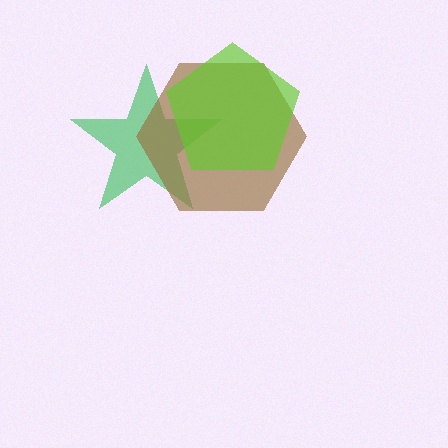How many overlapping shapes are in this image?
There are 3 overlapping shapes in the image.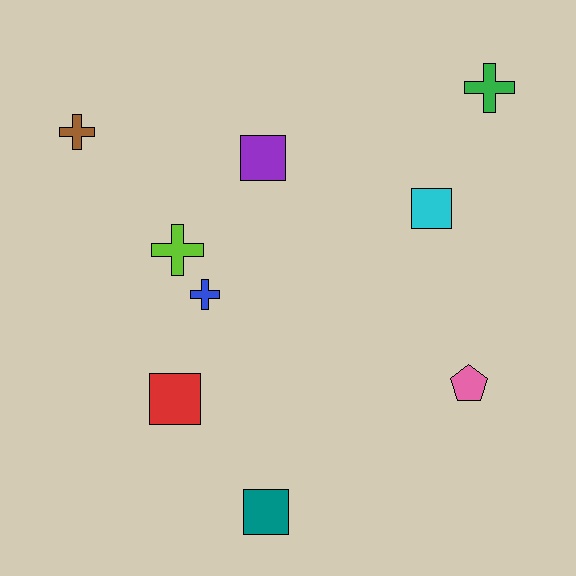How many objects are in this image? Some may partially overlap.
There are 9 objects.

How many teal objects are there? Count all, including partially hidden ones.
There is 1 teal object.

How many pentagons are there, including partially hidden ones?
There is 1 pentagon.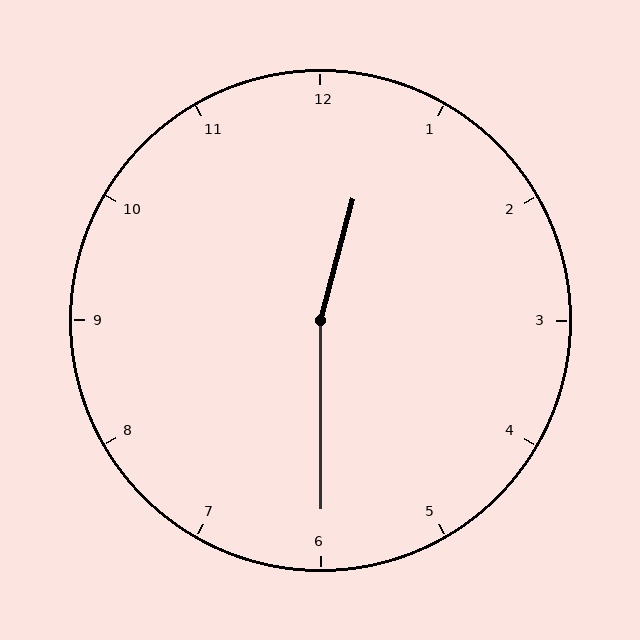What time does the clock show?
12:30.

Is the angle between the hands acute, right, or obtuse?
It is obtuse.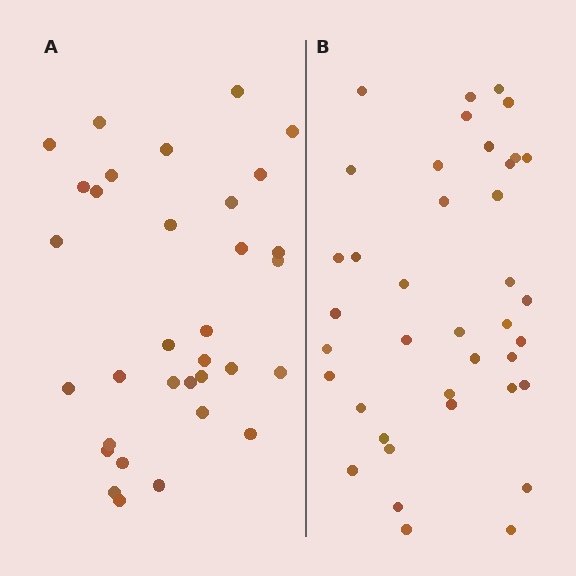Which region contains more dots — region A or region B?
Region B (the right region) has more dots.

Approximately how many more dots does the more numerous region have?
Region B has about 6 more dots than region A.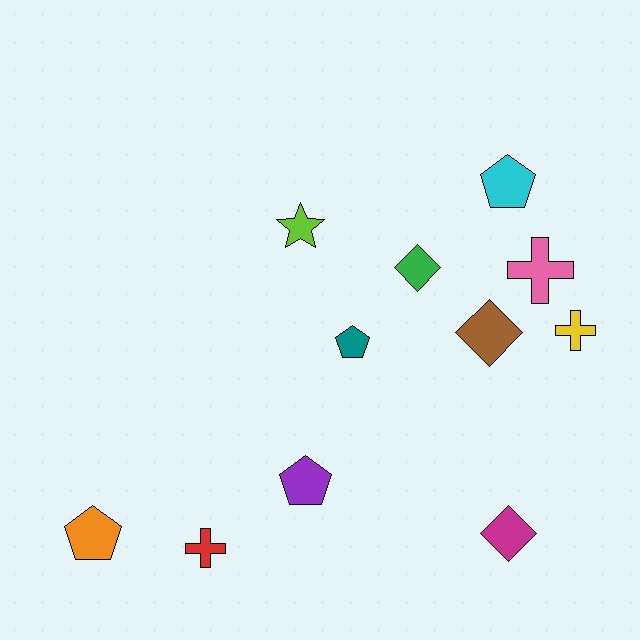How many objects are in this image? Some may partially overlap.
There are 11 objects.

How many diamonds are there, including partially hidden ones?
There are 3 diamonds.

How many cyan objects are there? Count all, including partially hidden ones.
There is 1 cyan object.